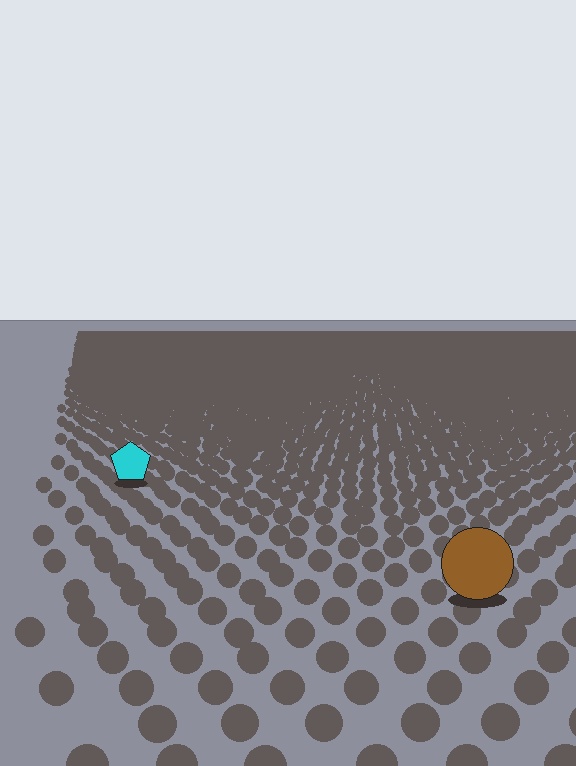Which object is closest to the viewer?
The brown circle is closest. The texture marks near it are larger and more spread out.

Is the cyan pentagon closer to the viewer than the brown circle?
No. The brown circle is closer — you can tell from the texture gradient: the ground texture is coarser near it.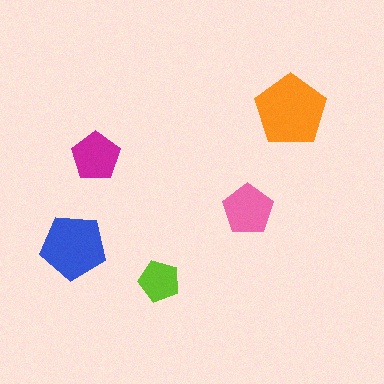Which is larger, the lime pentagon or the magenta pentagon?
The magenta one.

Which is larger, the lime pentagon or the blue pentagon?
The blue one.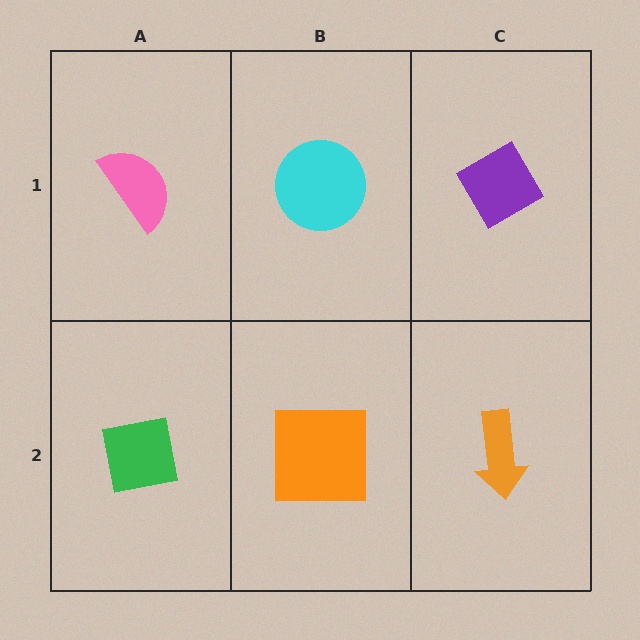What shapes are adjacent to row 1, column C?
An orange arrow (row 2, column C), a cyan circle (row 1, column B).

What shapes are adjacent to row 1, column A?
A green square (row 2, column A), a cyan circle (row 1, column B).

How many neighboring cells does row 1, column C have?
2.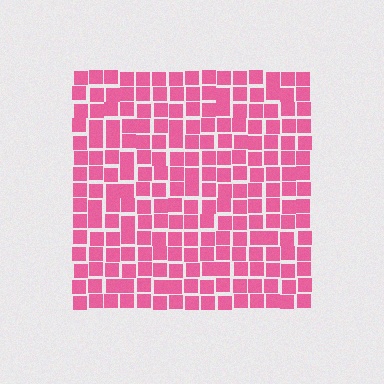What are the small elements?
The small elements are squares.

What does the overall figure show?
The overall figure shows a square.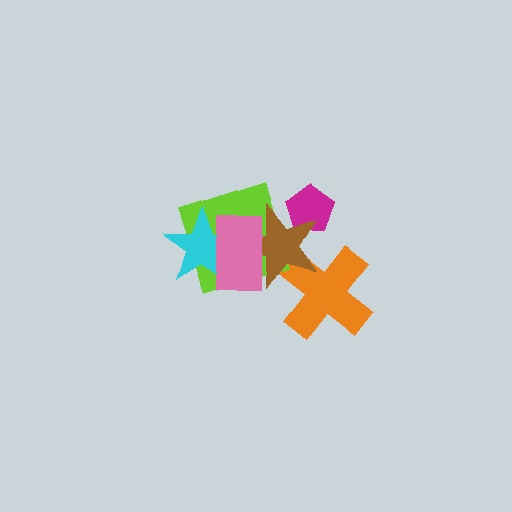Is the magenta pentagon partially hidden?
Yes, it is partially covered by another shape.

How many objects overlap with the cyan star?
2 objects overlap with the cyan star.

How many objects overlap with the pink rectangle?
3 objects overlap with the pink rectangle.